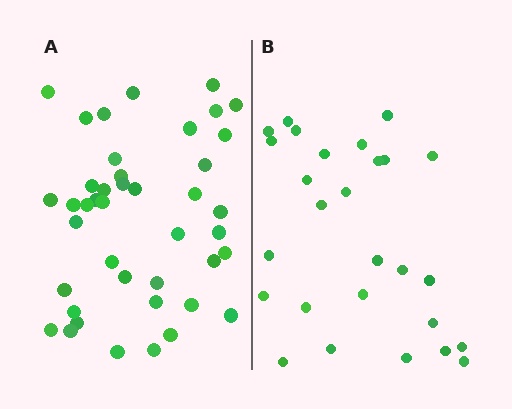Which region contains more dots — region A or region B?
Region A (the left region) has more dots.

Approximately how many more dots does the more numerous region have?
Region A has approximately 15 more dots than region B.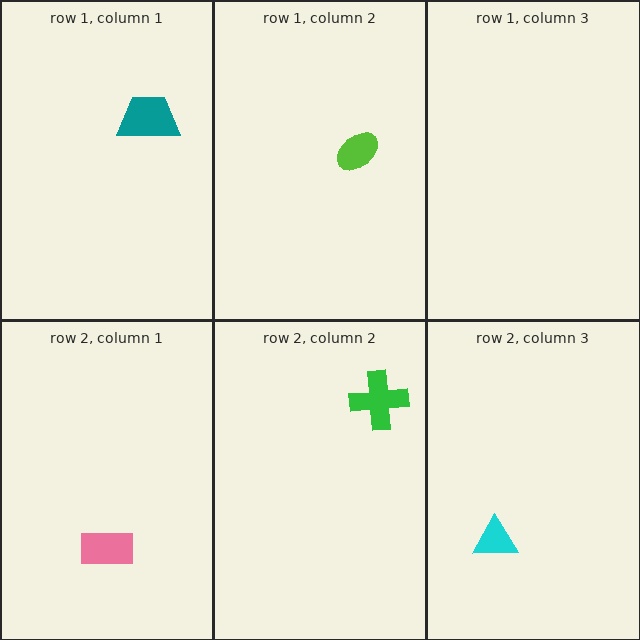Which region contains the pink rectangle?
The row 2, column 1 region.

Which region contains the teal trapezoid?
The row 1, column 1 region.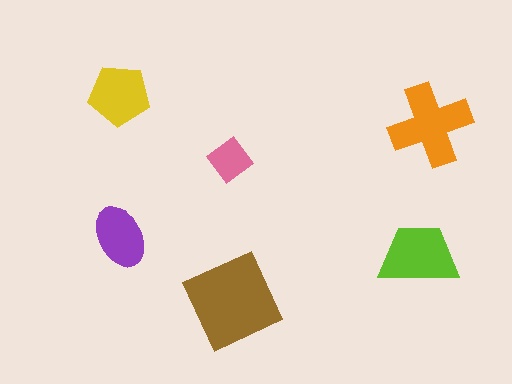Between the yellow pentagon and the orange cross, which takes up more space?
The orange cross.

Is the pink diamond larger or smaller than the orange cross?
Smaller.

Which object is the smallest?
The pink diamond.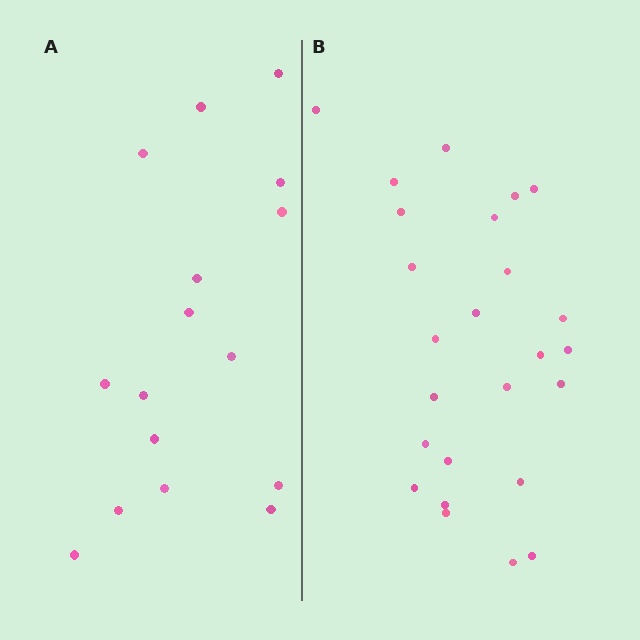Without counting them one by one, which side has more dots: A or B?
Region B (the right region) has more dots.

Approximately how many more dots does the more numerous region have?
Region B has roughly 8 or so more dots than region A.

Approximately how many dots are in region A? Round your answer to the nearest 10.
About 20 dots. (The exact count is 16, which rounds to 20.)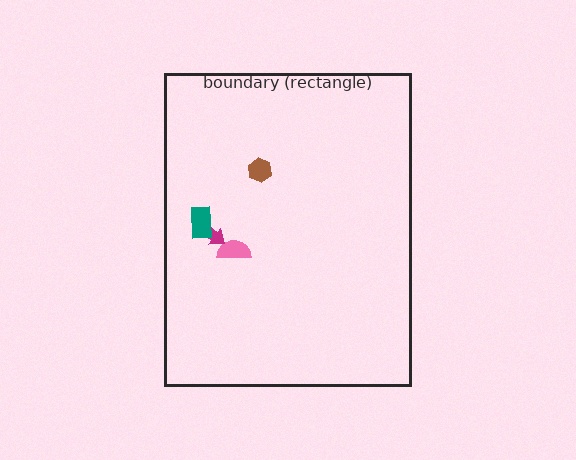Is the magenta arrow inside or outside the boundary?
Inside.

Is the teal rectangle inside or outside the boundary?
Inside.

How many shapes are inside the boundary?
4 inside, 0 outside.